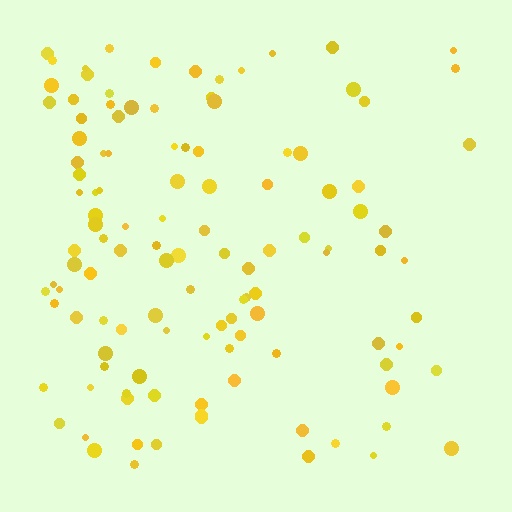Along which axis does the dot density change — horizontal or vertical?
Horizontal.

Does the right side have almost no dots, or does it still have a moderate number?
Still a moderate number, just noticeably fewer than the left.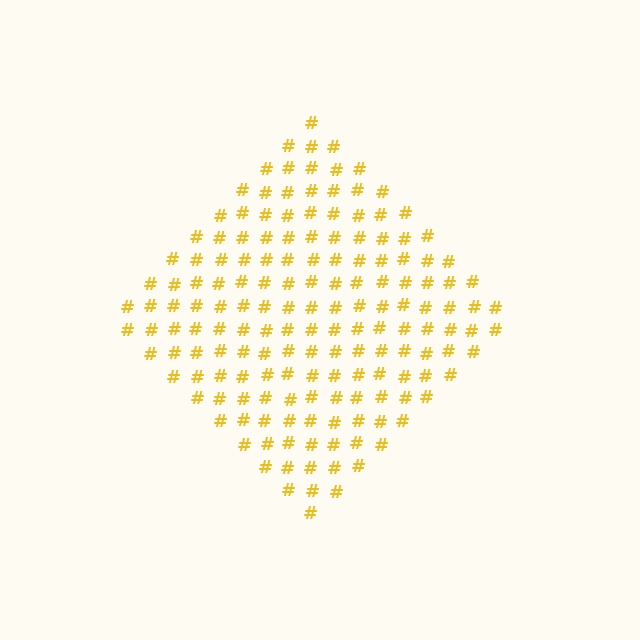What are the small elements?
The small elements are hash symbols.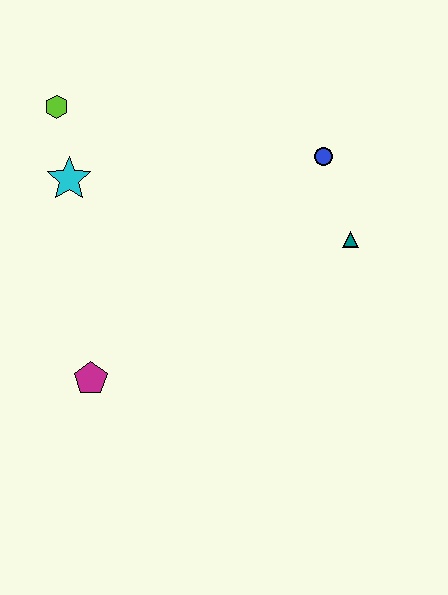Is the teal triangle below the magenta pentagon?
No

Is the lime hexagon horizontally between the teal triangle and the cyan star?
No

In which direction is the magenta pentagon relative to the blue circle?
The magenta pentagon is to the left of the blue circle.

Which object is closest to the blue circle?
The teal triangle is closest to the blue circle.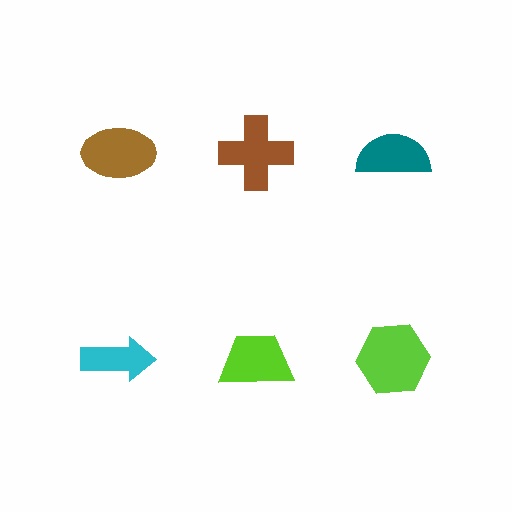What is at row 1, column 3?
A teal semicircle.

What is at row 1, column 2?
A brown cross.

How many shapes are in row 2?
3 shapes.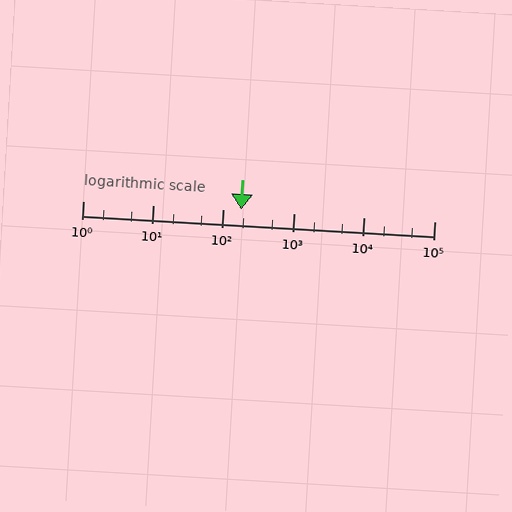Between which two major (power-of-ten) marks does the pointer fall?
The pointer is between 100 and 1000.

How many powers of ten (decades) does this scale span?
The scale spans 5 decades, from 1 to 100000.